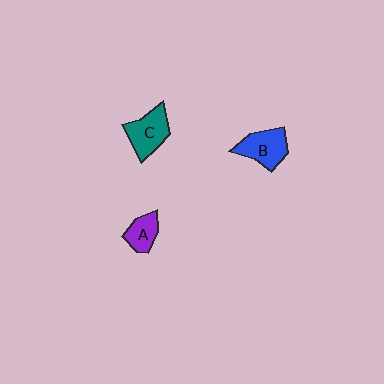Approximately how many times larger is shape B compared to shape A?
Approximately 1.5 times.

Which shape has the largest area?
Shape C (teal).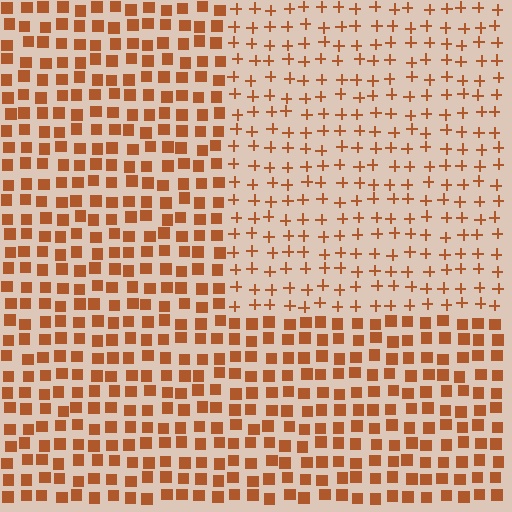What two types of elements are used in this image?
The image uses plus signs inside the rectangle region and squares outside it.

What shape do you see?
I see a rectangle.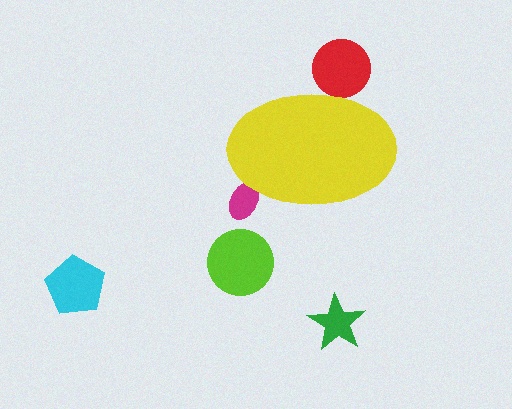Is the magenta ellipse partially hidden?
Yes, the magenta ellipse is partially hidden behind the yellow ellipse.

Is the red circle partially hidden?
Yes, the red circle is partially hidden behind the yellow ellipse.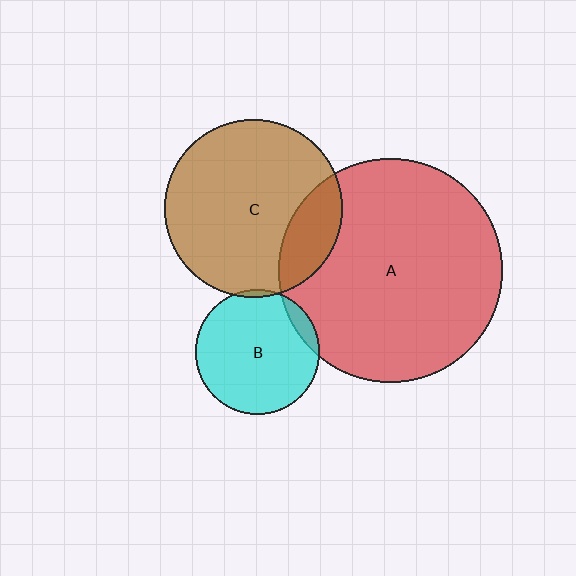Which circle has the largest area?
Circle A (red).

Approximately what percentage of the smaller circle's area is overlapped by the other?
Approximately 5%.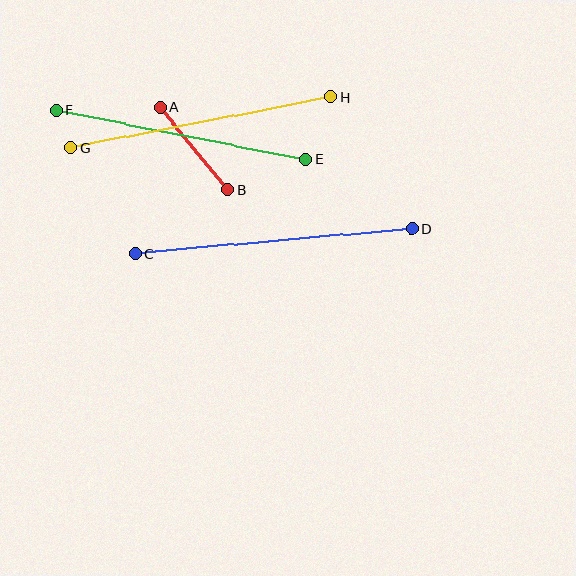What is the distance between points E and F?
The distance is approximately 255 pixels.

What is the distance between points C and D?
The distance is approximately 277 pixels.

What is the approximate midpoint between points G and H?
The midpoint is at approximately (201, 123) pixels.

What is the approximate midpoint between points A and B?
The midpoint is at approximately (194, 148) pixels.